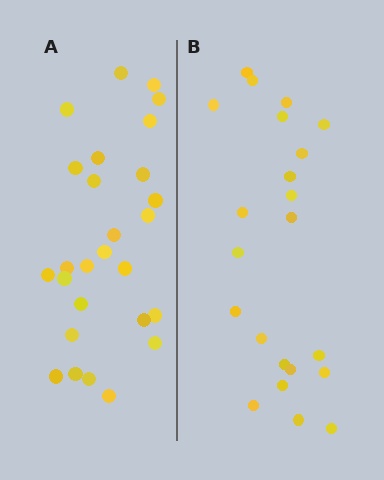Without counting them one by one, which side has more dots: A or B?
Region A (the left region) has more dots.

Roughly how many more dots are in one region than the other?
Region A has about 5 more dots than region B.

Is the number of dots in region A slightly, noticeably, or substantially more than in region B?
Region A has only slightly more — the two regions are fairly close. The ratio is roughly 1.2 to 1.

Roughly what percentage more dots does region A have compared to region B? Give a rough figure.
About 25% more.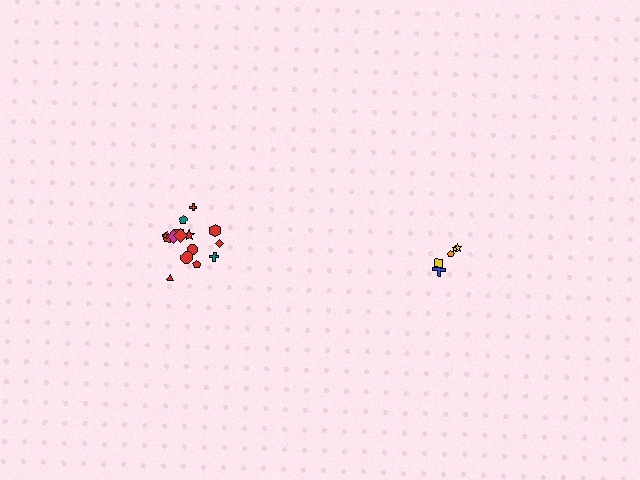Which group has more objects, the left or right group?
The left group.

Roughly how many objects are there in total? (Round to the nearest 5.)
Roughly 20 objects in total.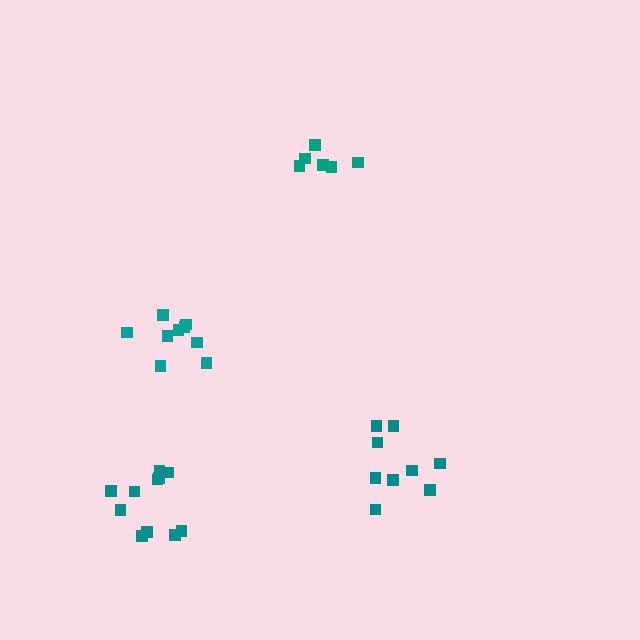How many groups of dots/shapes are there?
There are 4 groups.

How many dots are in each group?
Group 1: 11 dots, Group 2: 6 dots, Group 3: 9 dots, Group 4: 9 dots (35 total).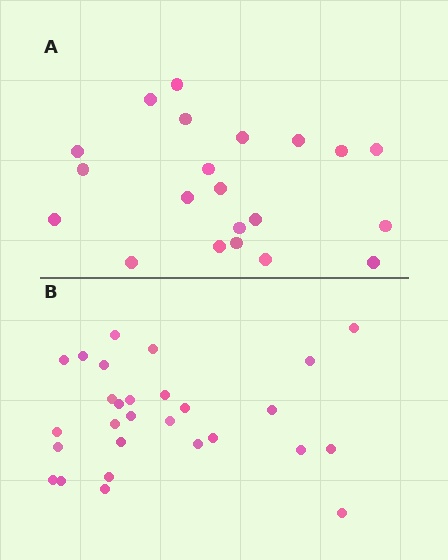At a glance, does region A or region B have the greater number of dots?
Region B (the bottom region) has more dots.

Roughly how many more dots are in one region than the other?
Region B has roughly 8 or so more dots than region A.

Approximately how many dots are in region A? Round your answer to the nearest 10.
About 20 dots. (The exact count is 21, which rounds to 20.)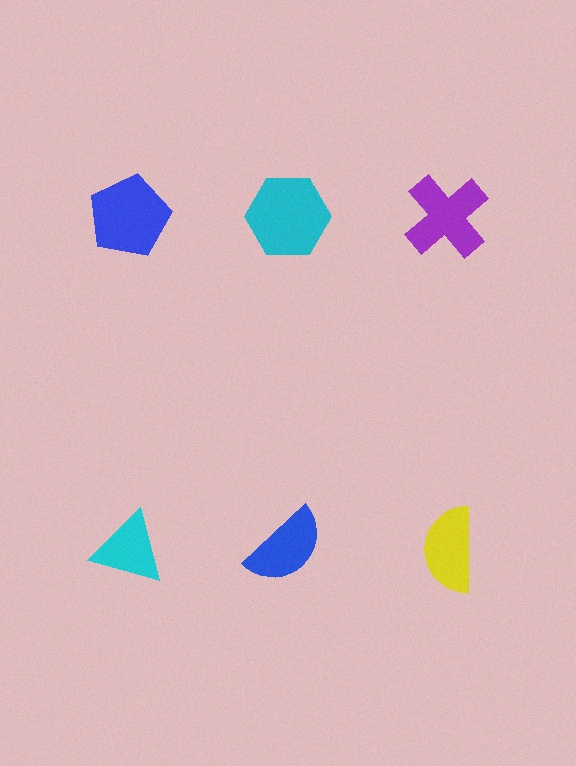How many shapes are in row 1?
3 shapes.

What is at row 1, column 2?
A cyan hexagon.